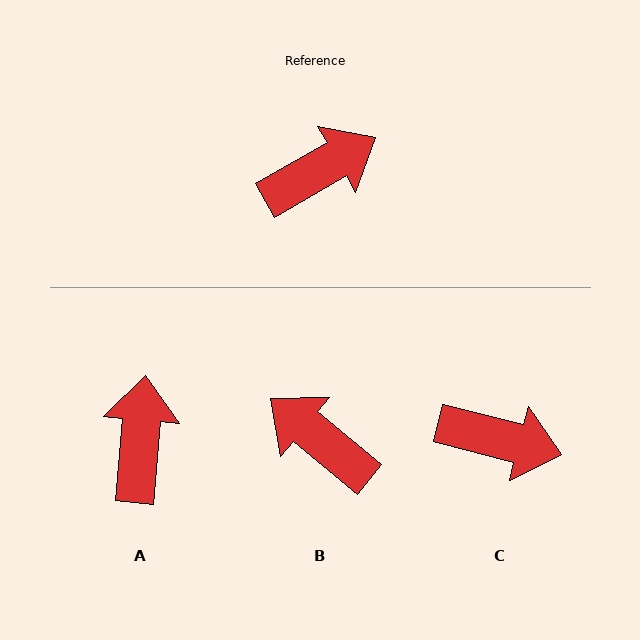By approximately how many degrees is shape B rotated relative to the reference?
Approximately 111 degrees counter-clockwise.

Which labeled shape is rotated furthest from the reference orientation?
B, about 111 degrees away.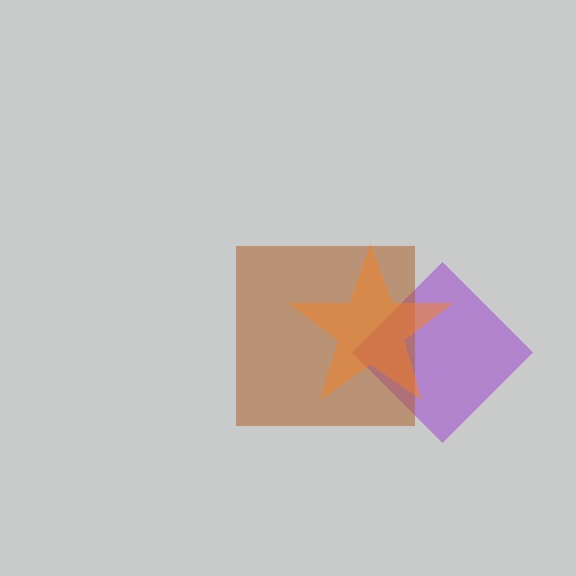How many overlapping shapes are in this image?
There are 3 overlapping shapes in the image.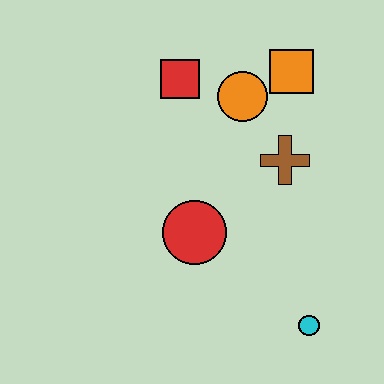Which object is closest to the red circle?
The brown cross is closest to the red circle.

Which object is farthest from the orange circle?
The cyan circle is farthest from the orange circle.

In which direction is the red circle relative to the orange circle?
The red circle is below the orange circle.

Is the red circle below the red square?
Yes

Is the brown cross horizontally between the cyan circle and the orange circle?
Yes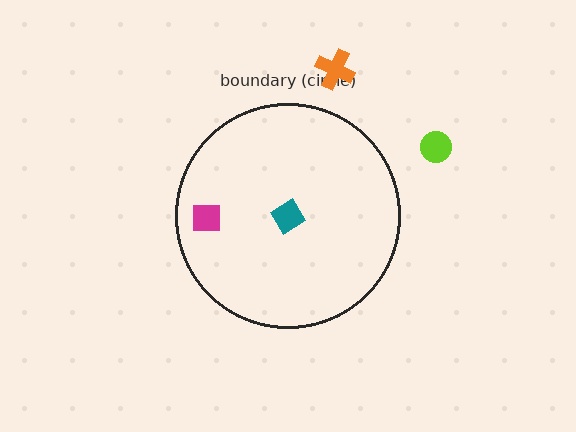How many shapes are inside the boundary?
2 inside, 2 outside.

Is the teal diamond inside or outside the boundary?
Inside.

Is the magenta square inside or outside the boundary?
Inside.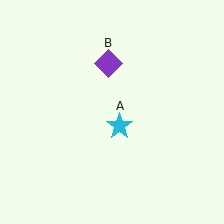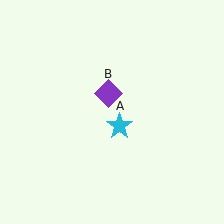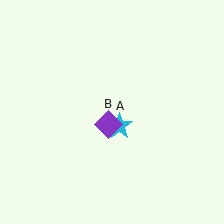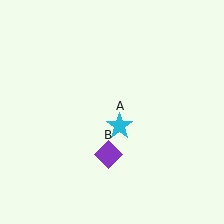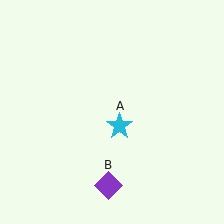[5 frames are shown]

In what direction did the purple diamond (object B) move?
The purple diamond (object B) moved down.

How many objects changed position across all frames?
1 object changed position: purple diamond (object B).